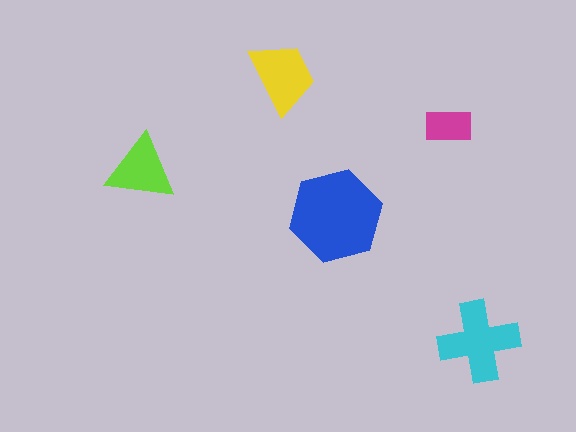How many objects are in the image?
There are 5 objects in the image.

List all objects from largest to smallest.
The blue hexagon, the cyan cross, the yellow trapezoid, the lime triangle, the magenta rectangle.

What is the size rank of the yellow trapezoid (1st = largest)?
3rd.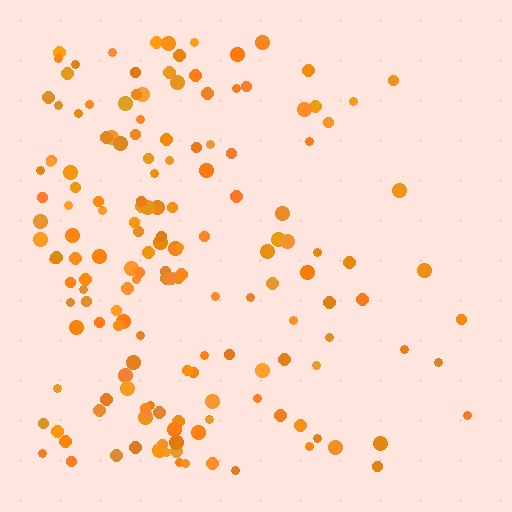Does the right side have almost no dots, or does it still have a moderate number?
Still a moderate number, just noticeably fewer than the left.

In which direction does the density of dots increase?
From right to left, with the left side densest.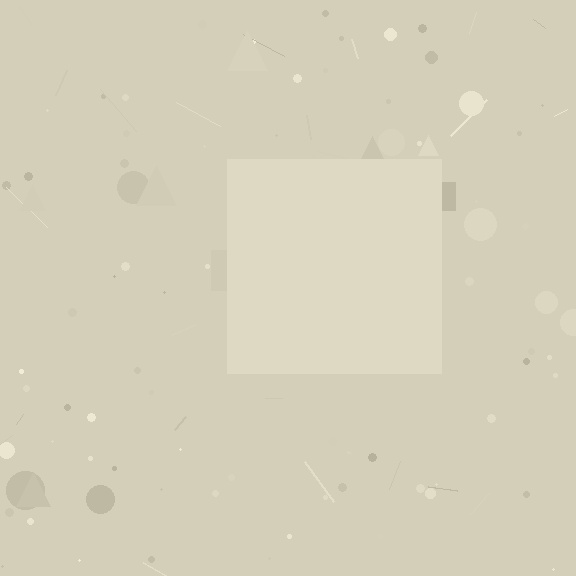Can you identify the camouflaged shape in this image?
The camouflaged shape is a square.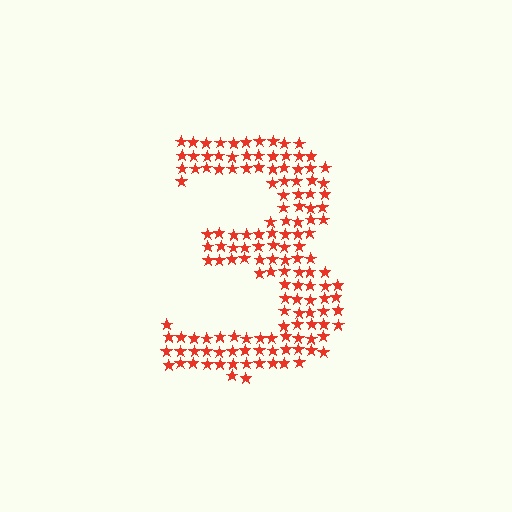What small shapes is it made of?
It is made of small stars.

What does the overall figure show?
The overall figure shows the digit 3.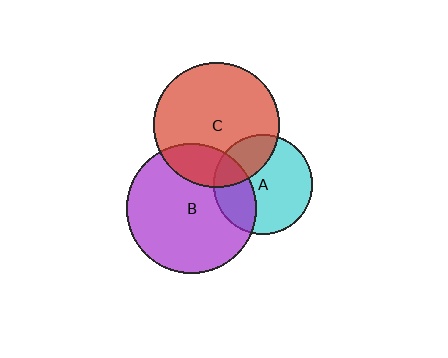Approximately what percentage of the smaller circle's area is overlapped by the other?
Approximately 25%.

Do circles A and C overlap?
Yes.